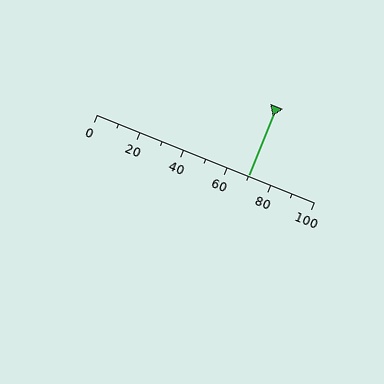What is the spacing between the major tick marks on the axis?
The major ticks are spaced 20 apart.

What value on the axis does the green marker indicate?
The marker indicates approximately 70.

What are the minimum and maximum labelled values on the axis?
The axis runs from 0 to 100.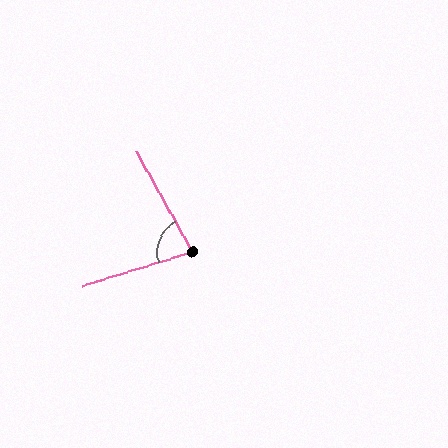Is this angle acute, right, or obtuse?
It is acute.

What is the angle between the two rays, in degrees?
Approximately 78 degrees.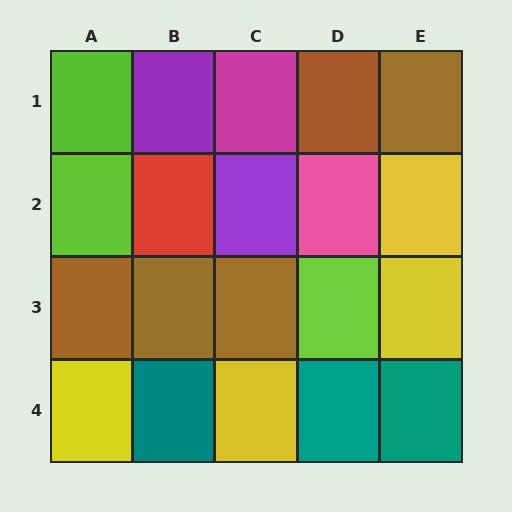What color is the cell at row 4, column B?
Teal.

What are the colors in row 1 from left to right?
Lime, purple, magenta, brown, brown.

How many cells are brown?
5 cells are brown.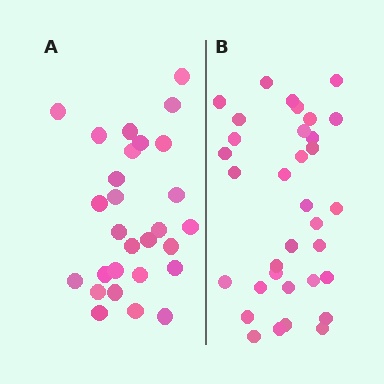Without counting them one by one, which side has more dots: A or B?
Region B (the right region) has more dots.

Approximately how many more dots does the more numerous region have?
Region B has about 6 more dots than region A.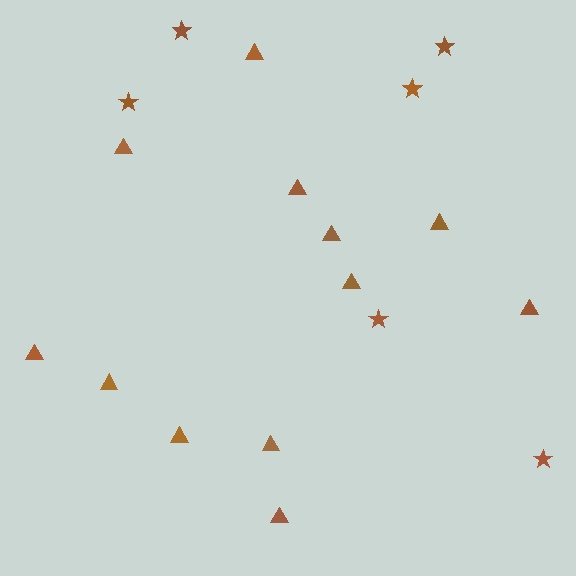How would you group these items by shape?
There are 2 groups: one group of stars (6) and one group of triangles (12).